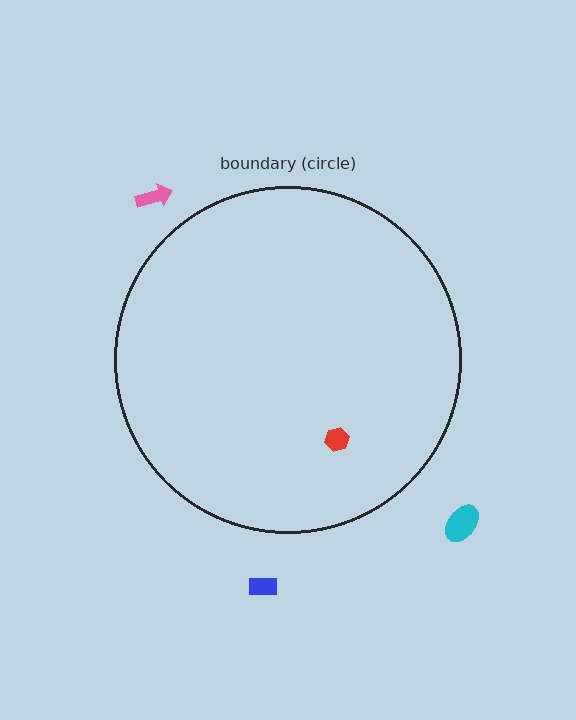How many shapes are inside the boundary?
1 inside, 3 outside.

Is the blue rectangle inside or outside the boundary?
Outside.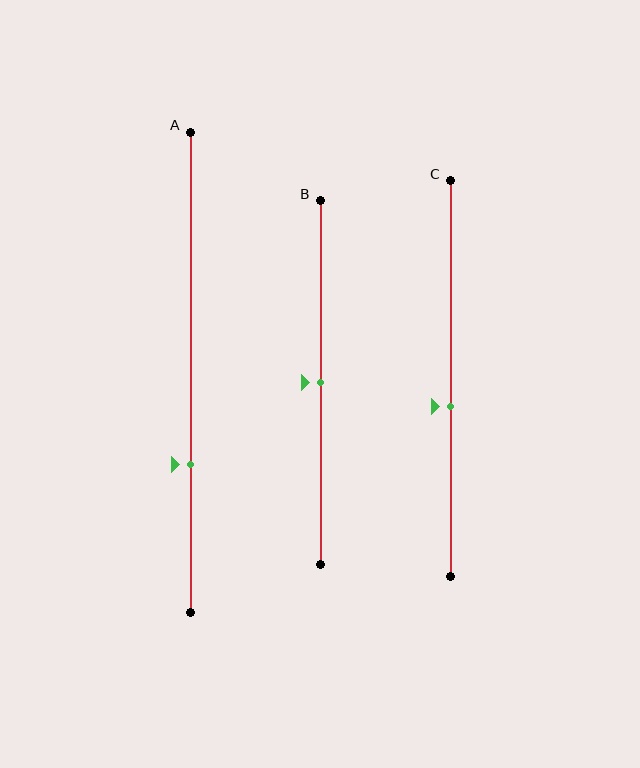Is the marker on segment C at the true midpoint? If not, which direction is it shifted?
No, the marker on segment C is shifted downward by about 7% of the segment length.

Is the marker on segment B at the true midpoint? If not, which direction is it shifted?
Yes, the marker on segment B is at the true midpoint.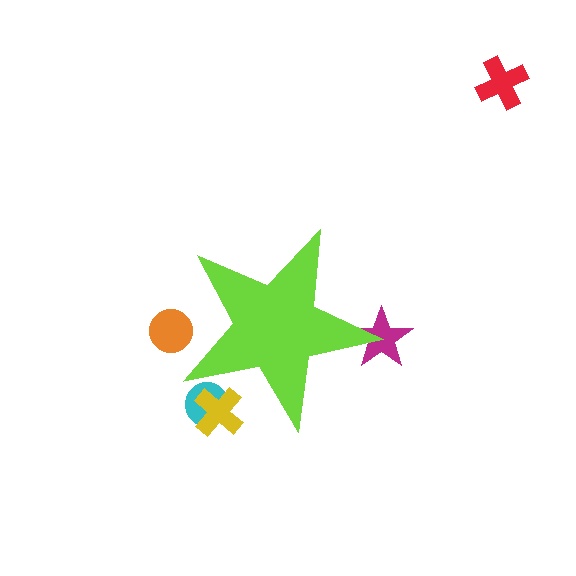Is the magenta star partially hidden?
Yes, the magenta star is partially hidden behind the lime star.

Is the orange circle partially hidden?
Yes, the orange circle is partially hidden behind the lime star.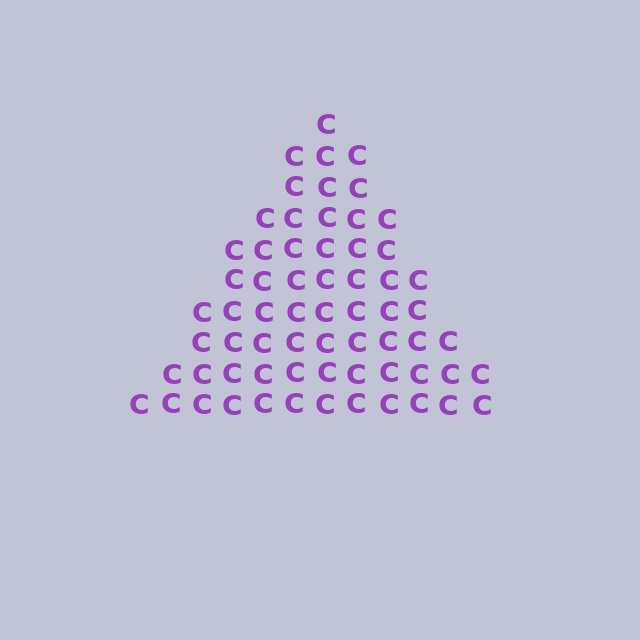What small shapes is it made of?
It is made of small letter C's.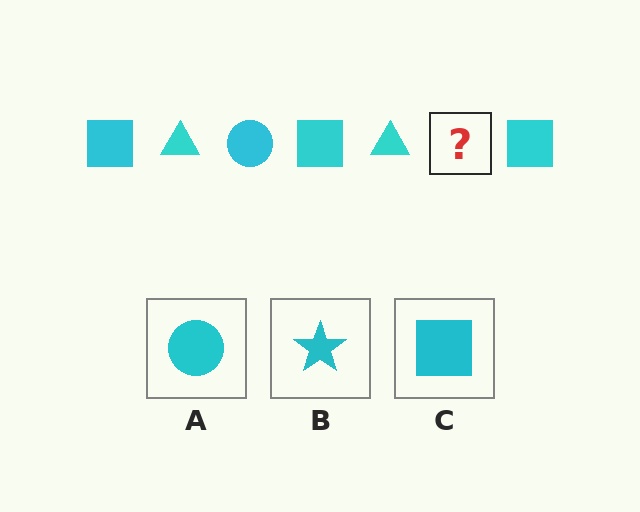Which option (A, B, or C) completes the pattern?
A.